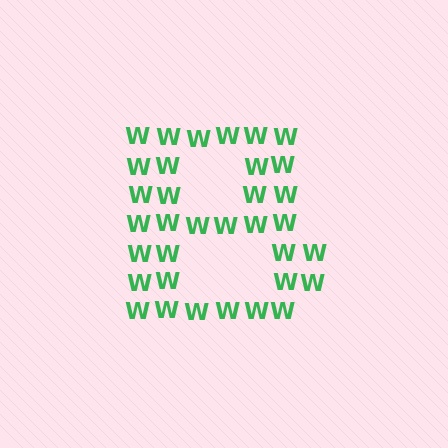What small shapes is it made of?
It is made of small letter W's.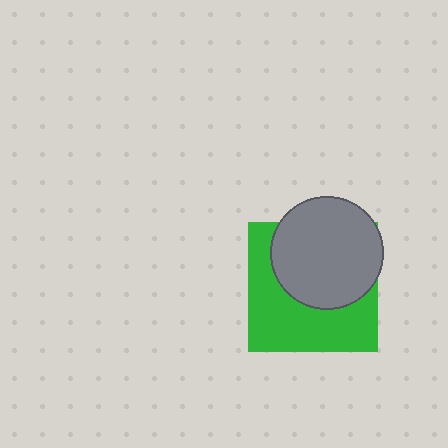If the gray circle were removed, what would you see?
You would see the complete green square.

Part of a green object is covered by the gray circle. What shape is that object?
It is a square.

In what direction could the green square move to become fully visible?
The green square could move down. That would shift it out from behind the gray circle entirely.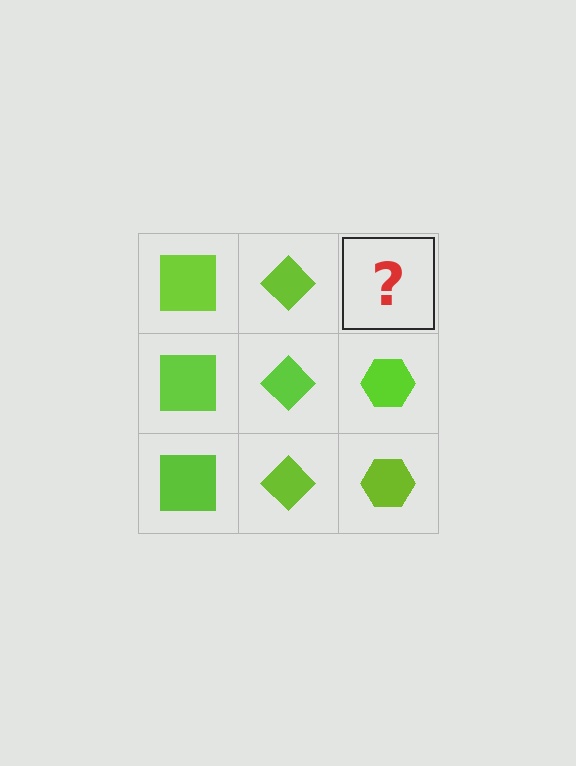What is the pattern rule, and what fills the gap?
The rule is that each column has a consistent shape. The gap should be filled with a lime hexagon.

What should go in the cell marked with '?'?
The missing cell should contain a lime hexagon.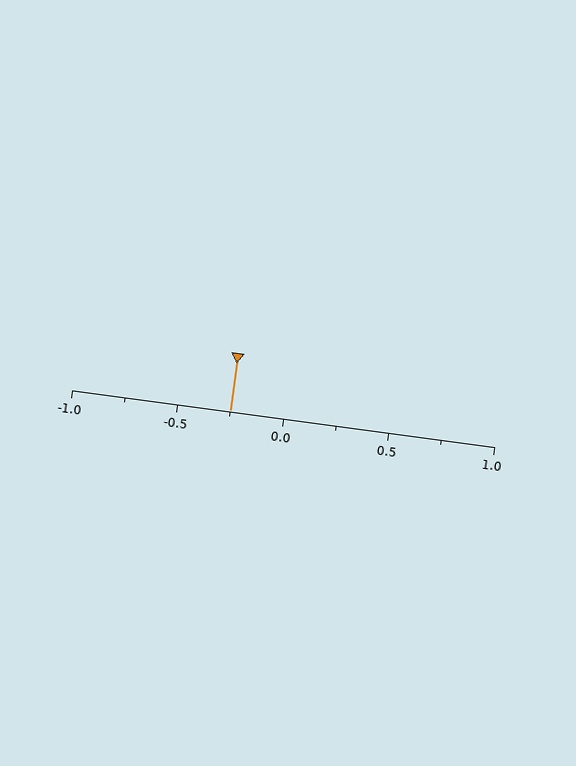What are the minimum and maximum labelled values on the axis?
The axis runs from -1.0 to 1.0.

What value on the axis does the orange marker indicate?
The marker indicates approximately -0.25.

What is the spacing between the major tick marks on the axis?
The major ticks are spaced 0.5 apart.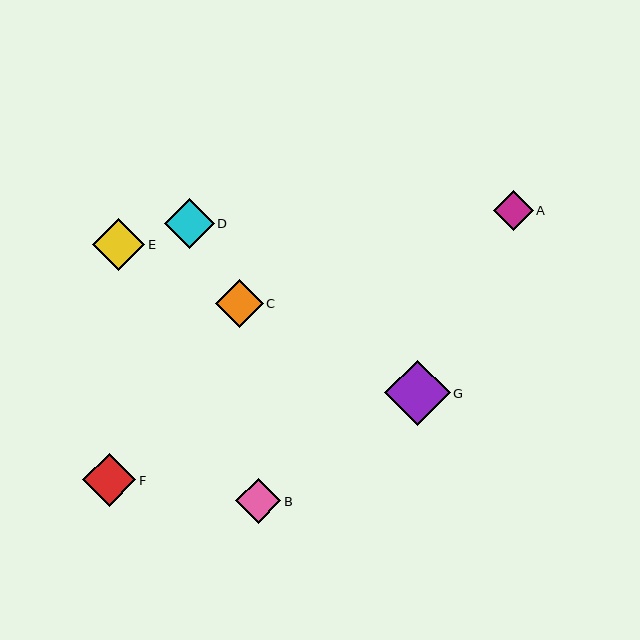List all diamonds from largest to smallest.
From largest to smallest: G, F, E, D, C, B, A.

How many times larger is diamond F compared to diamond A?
Diamond F is approximately 1.4 times the size of diamond A.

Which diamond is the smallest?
Diamond A is the smallest with a size of approximately 40 pixels.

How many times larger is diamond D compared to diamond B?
Diamond D is approximately 1.1 times the size of diamond B.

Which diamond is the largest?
Diamond G is the largest with a size of approximately 65 pixels.